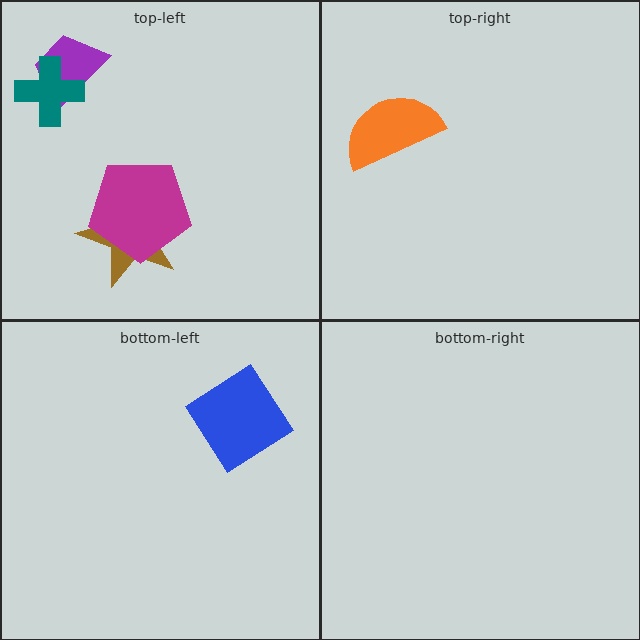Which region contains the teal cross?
The top-left region.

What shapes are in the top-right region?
The orange semicircle.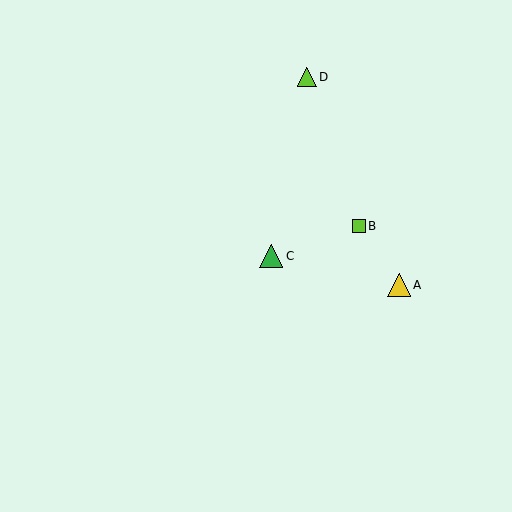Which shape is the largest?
The green triangle (labeled C) is the largest.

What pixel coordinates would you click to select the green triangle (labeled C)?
Click at (271, 256) to select the green triangle C.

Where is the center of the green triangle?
The center of the green triangle is at (271, 256).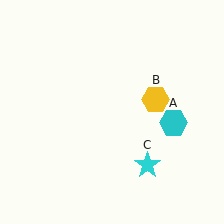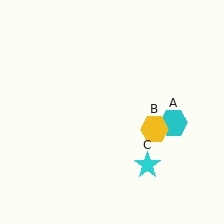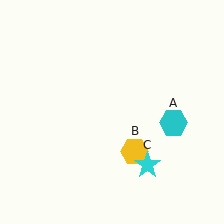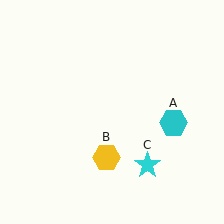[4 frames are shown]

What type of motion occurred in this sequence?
The yellow hexagon (object B) rotated clockwise around the center of the scene.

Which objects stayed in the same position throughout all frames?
Cyan hexagon (object A) and cyan star (object C) remained stationary.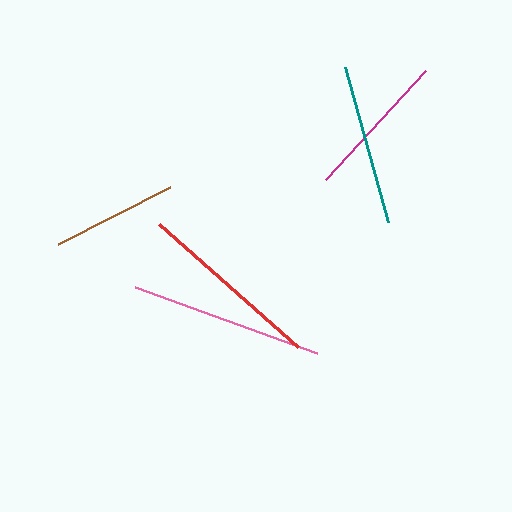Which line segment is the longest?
The pink line is the longest at approximately 193 pixels.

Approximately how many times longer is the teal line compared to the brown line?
The teal line is approximately 1.3 times the length of the brown line.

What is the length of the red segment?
The red segment is approximately 186 pixels long.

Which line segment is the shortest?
The brown line is the shortest at approximately 126 pixels.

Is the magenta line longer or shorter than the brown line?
The magenta line is longer than the brown line.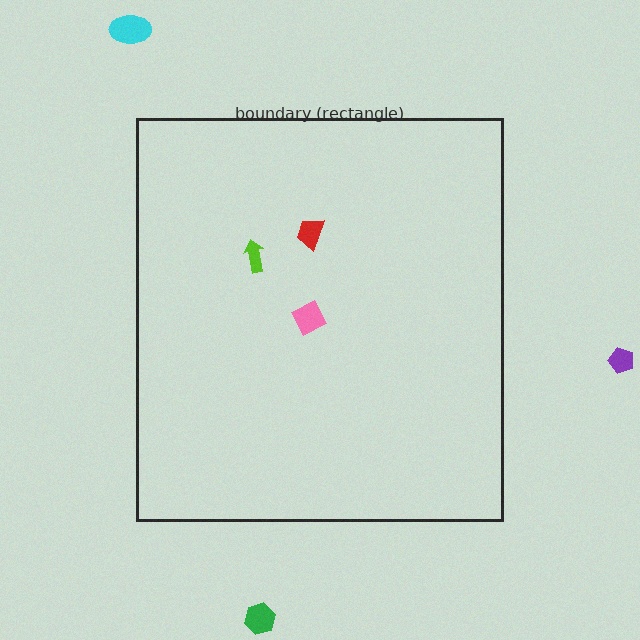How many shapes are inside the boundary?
3 inside, 3 outside.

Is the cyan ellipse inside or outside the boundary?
Outside.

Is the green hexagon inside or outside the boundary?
Outside.